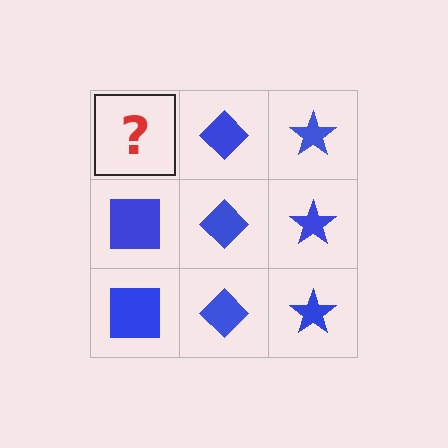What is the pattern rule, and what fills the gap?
The rule is that each column has a consistent shape. The gap should be filled with a blue square.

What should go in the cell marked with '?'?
The missing cell should contain a blue square.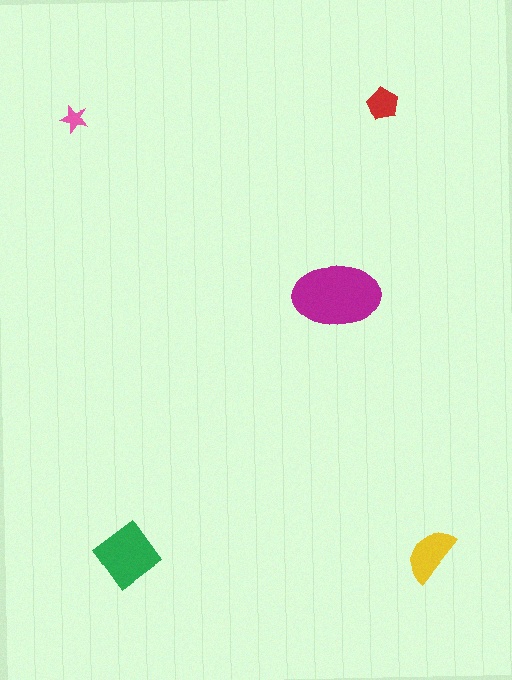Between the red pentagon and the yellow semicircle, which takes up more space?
The yellow semicircle.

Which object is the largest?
The magenta ellipse.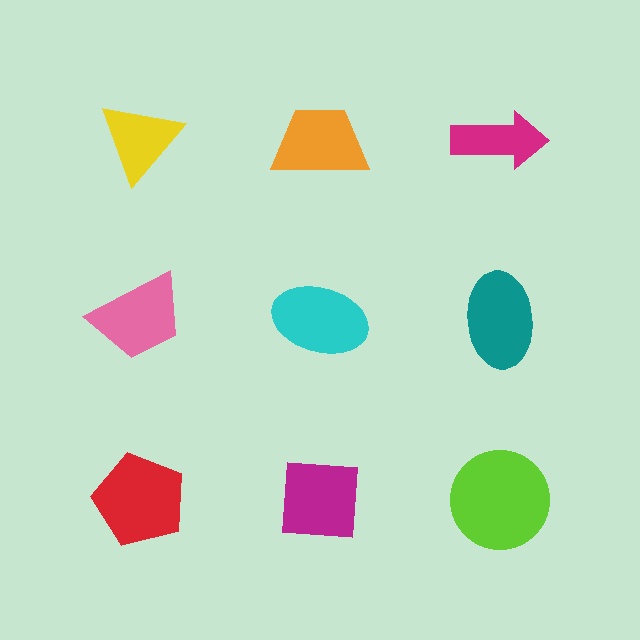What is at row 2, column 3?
A teal ellipse.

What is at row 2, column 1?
A pink trapezoid.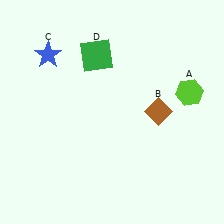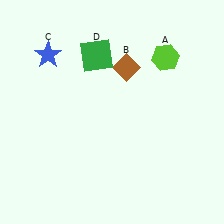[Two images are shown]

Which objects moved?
The objects that moved are: the lime hexagon (A), the brown diamond (B).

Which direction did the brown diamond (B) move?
The brown diamond (B) moved up.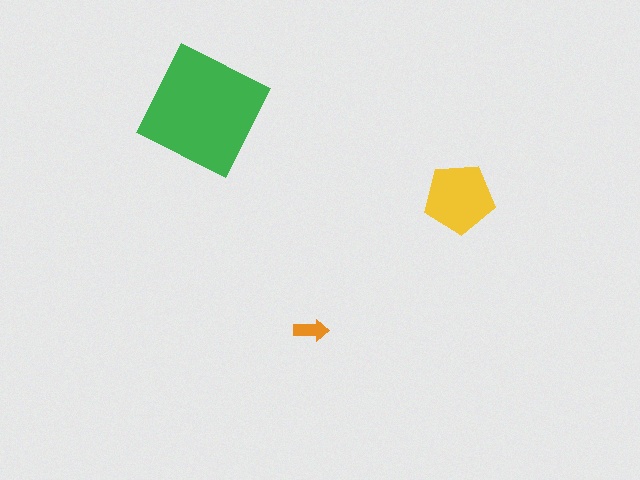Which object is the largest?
The green square.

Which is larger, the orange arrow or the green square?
The green square.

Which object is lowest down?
The orange arrow is bottommost.